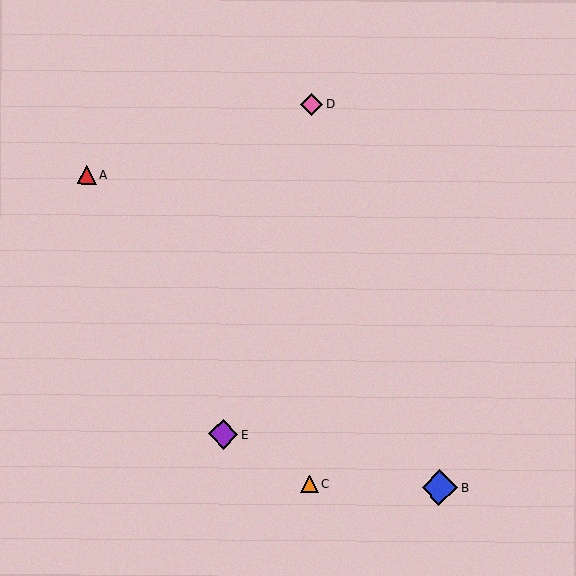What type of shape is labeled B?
Shape B is a blue diamond.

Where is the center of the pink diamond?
The center of the pink diamond is at (312, 105).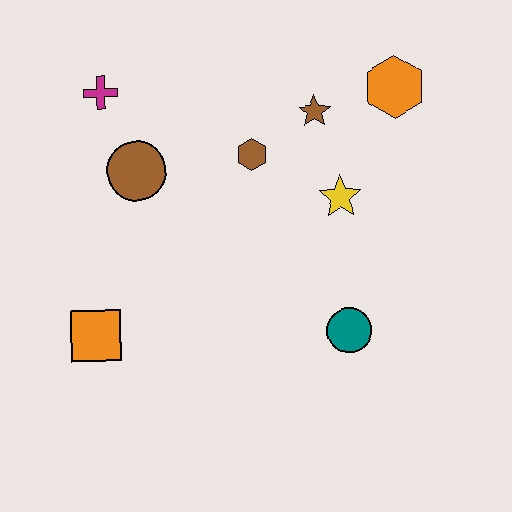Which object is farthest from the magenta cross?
The teal circle is farthest from the magenta cross.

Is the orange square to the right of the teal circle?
No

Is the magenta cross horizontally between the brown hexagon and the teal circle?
No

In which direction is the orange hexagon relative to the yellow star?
The orange hexagon is above the yellow star.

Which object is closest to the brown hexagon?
The brown star is closest to the brown hexagon.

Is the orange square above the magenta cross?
No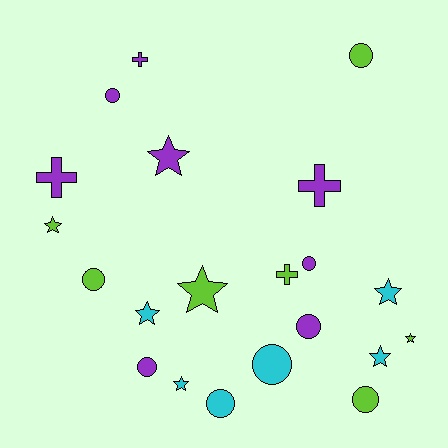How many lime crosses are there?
There is 1 lime cross.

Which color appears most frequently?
Purple, with 8 objects.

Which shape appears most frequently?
Circle, with 9 objects.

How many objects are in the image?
There are 21 objects.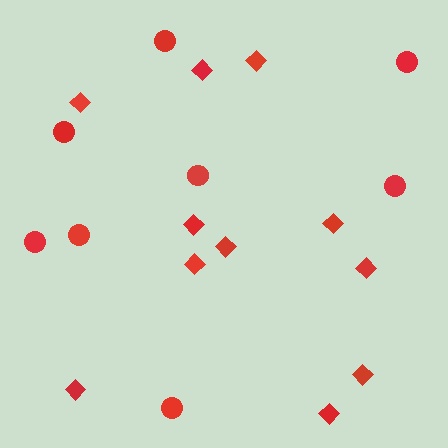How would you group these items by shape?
There are 2 groups: one group of diamonds (11) and one group of circles (8).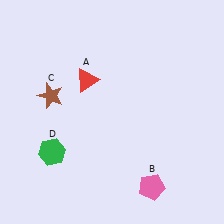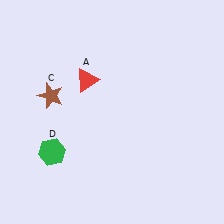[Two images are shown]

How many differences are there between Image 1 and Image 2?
There is 1 difference between the two images.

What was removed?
The pink pentagon (B) was removed in Image 2.